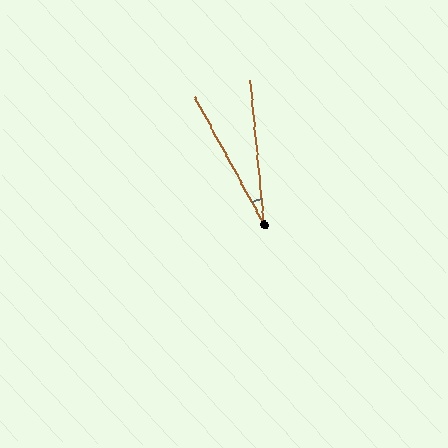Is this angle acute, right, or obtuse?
It is acute.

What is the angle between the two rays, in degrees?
Approximately 23 degrees.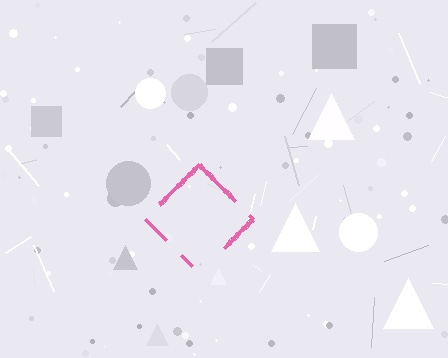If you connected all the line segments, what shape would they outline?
They would outline a diamond.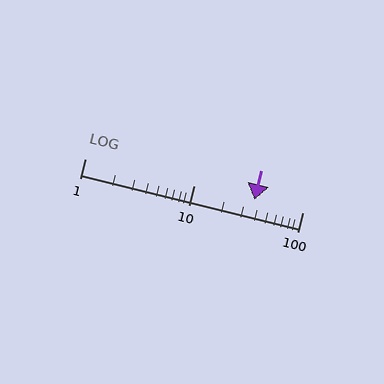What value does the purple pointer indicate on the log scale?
The pointer indicates approximately 36.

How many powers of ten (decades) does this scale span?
The scale spans 2 decades, from 1 to 100.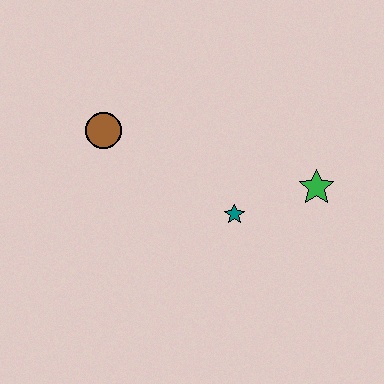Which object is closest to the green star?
The teal star is closest to the green star.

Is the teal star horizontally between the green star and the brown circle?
Yes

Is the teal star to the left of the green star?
Yes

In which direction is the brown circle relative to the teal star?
The brown circle is to the left of the teal star.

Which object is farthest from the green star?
The brown circle is farthest from the green star.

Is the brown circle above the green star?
Yes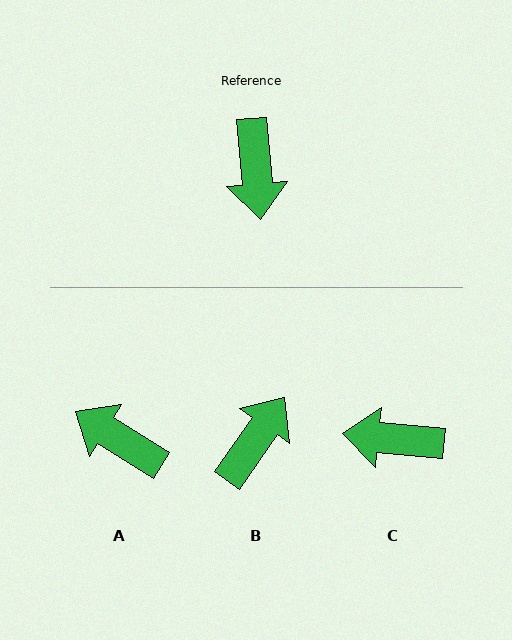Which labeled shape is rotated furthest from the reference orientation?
B, about 141 degrees away.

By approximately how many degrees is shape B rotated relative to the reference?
Approximately 141 degrees counter-clockwise.